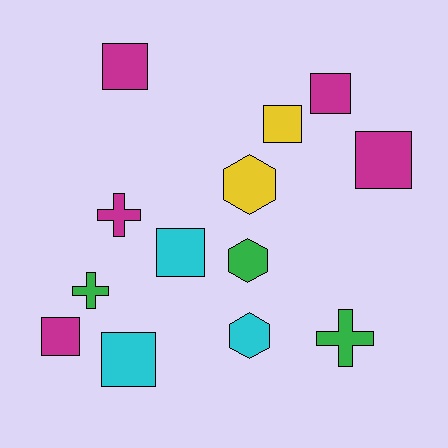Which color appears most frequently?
Magenta, with 5 objects.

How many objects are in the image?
There are 13 objects.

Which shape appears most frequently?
Square, with 7 objects.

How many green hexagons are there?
There is 1 green hexagon.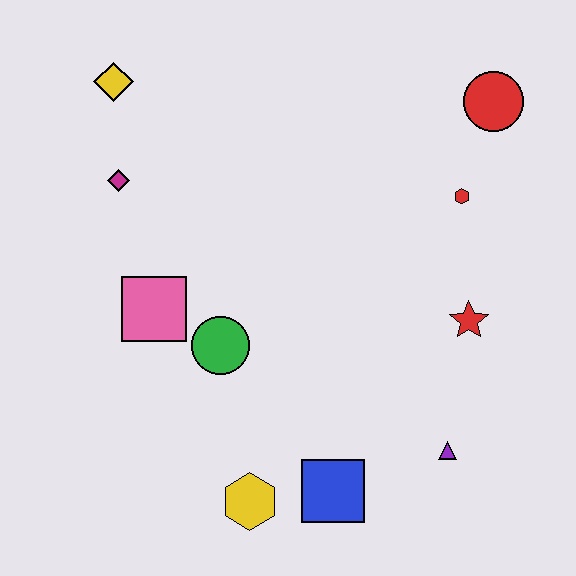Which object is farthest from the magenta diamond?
The purple triangle is farthest from the magenta diamond.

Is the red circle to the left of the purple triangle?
No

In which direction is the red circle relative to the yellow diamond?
The red circle is to the right of the yellow diamond.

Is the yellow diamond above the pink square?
Yes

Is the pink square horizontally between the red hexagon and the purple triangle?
No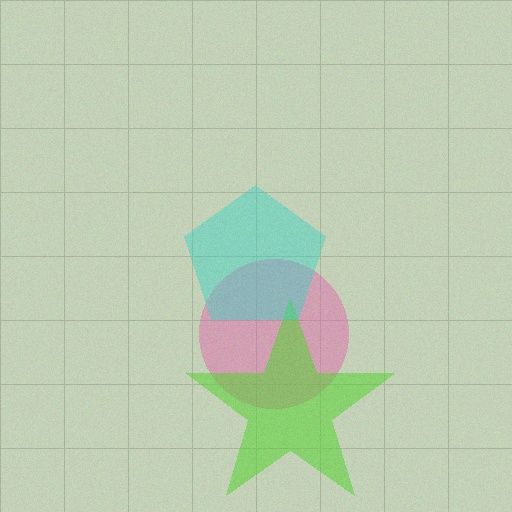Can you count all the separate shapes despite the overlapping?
Yes, there are 3 separate shapes.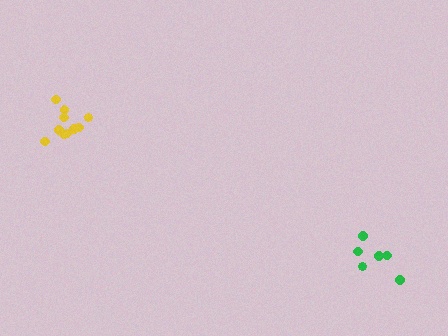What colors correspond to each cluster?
The clusters are colored: green, yellow.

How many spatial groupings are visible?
There are 2 spatial groupings.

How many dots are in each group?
Group 1: 6 dots, Group 2: 10 dots (16 total).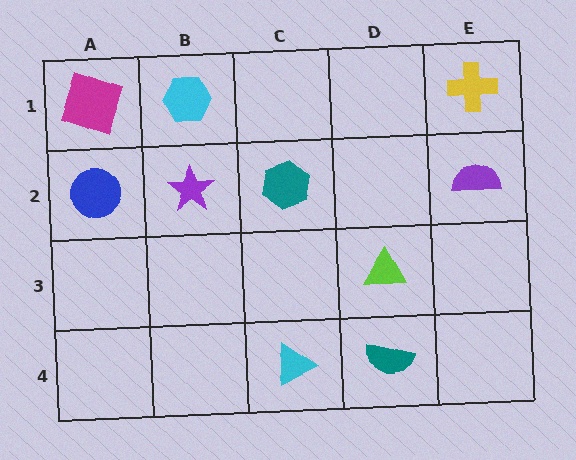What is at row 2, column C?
A teal hexagon.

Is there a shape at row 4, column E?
No, that cell is empty.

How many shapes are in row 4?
2 shapes.